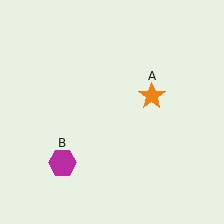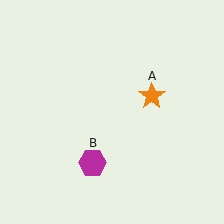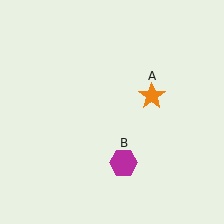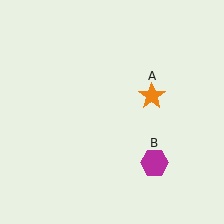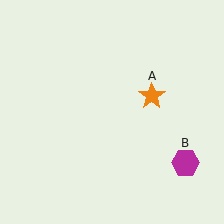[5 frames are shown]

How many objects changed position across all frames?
1 object changed position: magenta hexagon (object B).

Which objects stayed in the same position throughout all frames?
Orange star (object A) remained stationary.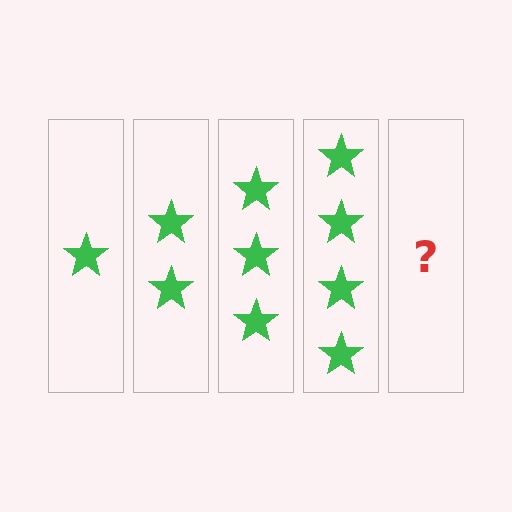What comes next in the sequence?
The next element should be 5 stars.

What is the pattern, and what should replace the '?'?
The pattern is that each step adds one more star. The '?' should be 5 stars.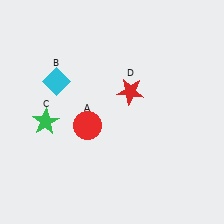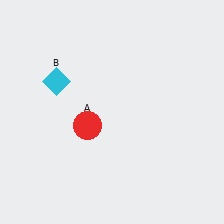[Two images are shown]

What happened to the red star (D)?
The red star (D) was removed in Image 2. It was in the top-right area of Image 1.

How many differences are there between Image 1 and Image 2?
There are 2 differences between the two images.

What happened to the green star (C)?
The green star (C) was removed in Image 2. It was in the bottom-left area of Image 1.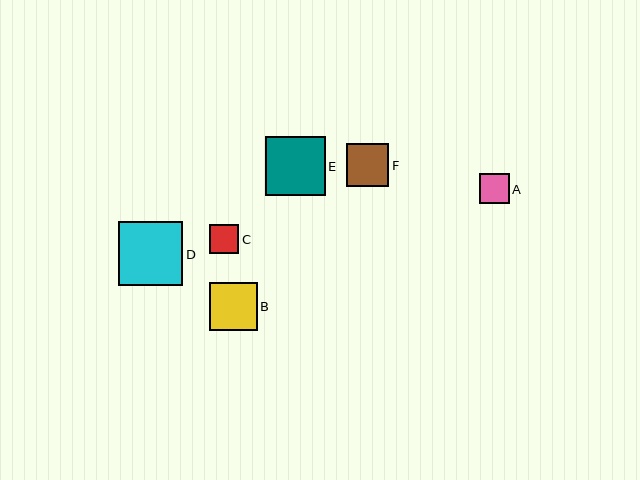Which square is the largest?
Square D is the largest with a size of approximately 64 pixels.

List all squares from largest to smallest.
From largest to smallest: D, E, B, F, A, C.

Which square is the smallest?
Square C is the smallest with a size of approximately 29 pixels.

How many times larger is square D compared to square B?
Square D is approximately 1.3 times the size of square B.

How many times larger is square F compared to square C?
Square F is approximately 1.5 times the size of square C.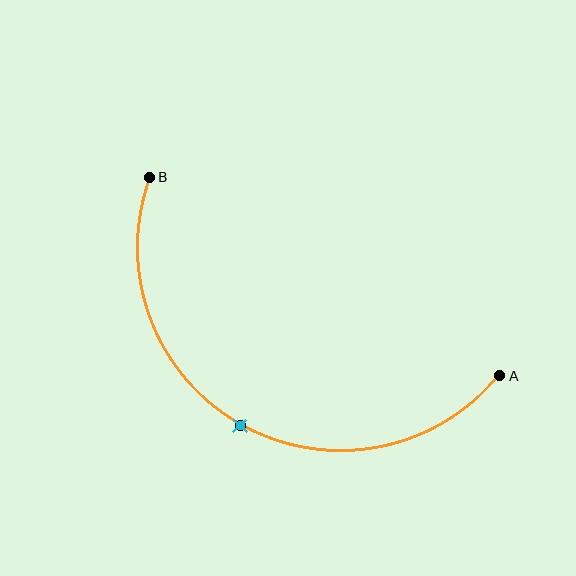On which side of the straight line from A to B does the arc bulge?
The arc bulges below the straight line connecting A and B.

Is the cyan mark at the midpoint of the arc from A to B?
Yes. The cyan mark lies on the arc at equal arc-length from both A and B — it is the arc midpoint.